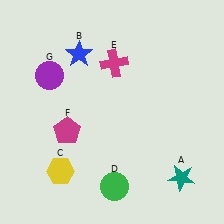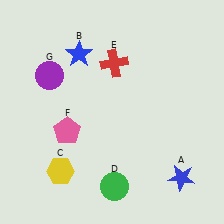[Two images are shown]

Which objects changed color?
A changed from teal to blue. E changed from magenta to red. F changed from magenta to pink.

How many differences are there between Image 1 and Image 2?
There are 3 differences between the two images.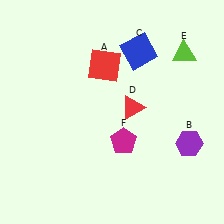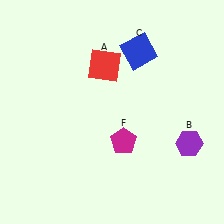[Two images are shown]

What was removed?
The lime triangle (E), the red triangle (D) were removed in Image 2.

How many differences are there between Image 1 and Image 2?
There are 2 differences between the two images.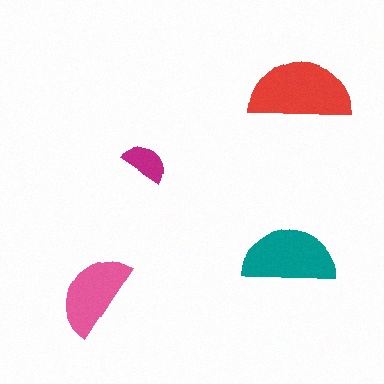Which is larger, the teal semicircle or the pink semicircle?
The teal one.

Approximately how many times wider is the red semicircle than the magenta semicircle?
About 2 times wider.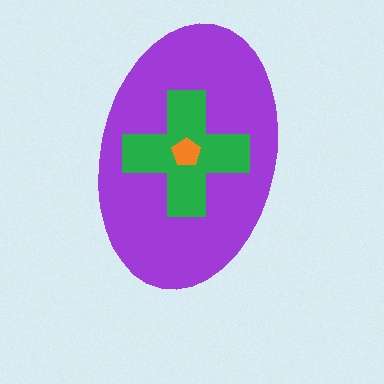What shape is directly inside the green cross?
The orange pentagon.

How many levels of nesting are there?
3.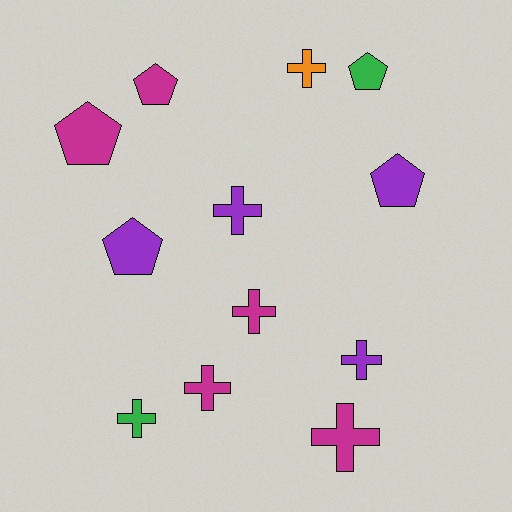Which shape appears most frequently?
Cross, with 7 objects.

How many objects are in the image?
There are 12 objects.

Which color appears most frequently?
Magenta, with 5 objects.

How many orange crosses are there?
There is 1 orange cross.